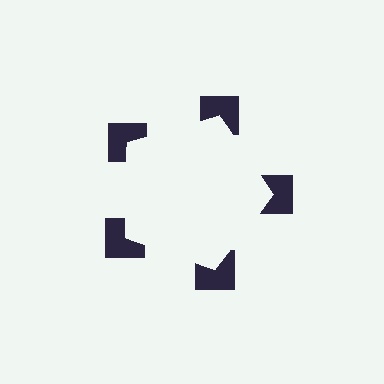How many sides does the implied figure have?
5 sides.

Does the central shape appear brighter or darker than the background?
It typically appears slightly brighter than the background, even though no actual brightness change is drawn.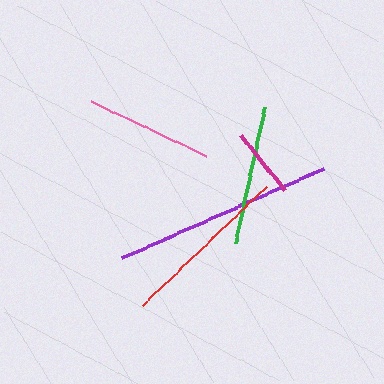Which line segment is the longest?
The purple line is the longest at approximately 220 pixels.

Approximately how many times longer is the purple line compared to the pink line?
The purple line is approximately 1.7 times the length of the pink line.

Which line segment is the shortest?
The magenta line is the shortest at approximately 70 pixels.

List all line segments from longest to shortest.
From longest to shortest: purple, red, green, pink, magenta.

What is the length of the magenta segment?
The magenta segment is approximately 70 pixels long.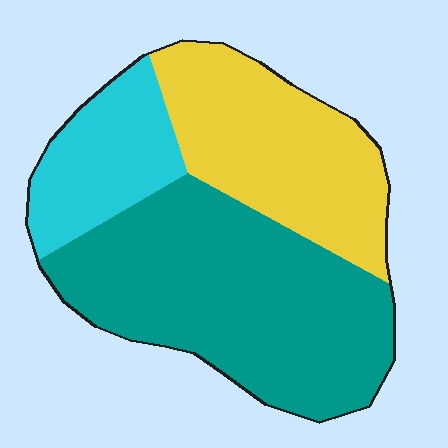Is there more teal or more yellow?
Teal.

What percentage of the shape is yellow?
Yellow takes up about one third (1/3) of the shape.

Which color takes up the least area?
Cyan, at roughly 20%.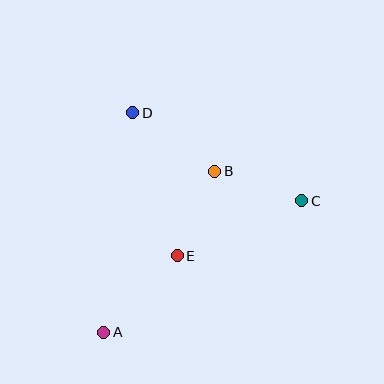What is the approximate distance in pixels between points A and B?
The distance between A and B is approximately 196 pixels.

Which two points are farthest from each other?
Points A and C are farthest from each other.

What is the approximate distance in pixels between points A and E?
The distance between A and E is approximately 106 pixels.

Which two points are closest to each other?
Points B and C are closest to each other.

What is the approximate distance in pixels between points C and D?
The distance between C and D is approximately 190 pixels.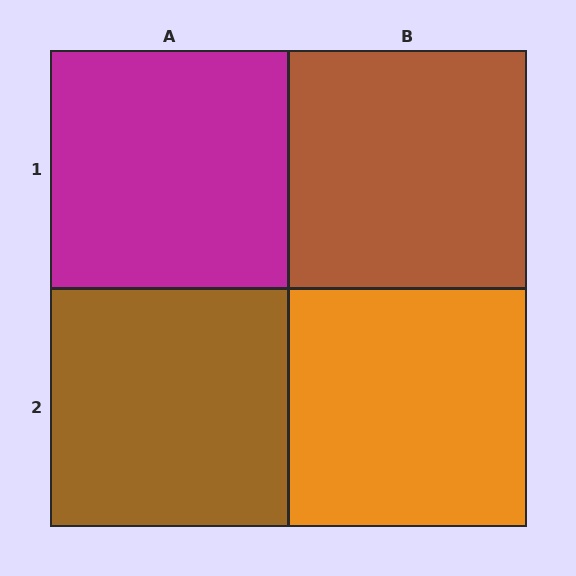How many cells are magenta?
1 cell is magenta.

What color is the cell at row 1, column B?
Brown.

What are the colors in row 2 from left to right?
Brown, orange.